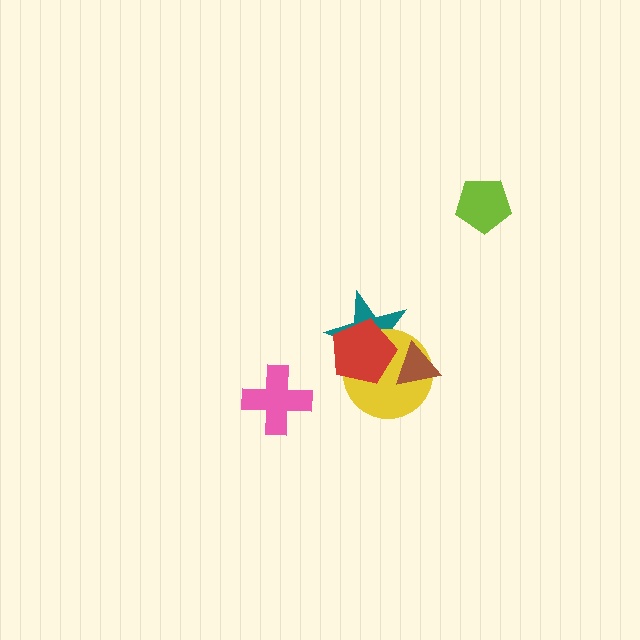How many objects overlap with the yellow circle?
3 objects overlap with the yellow circle.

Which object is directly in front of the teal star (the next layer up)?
The yellow circle is directly in front of the teal star.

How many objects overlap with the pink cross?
0 objects overlap with the pink cross.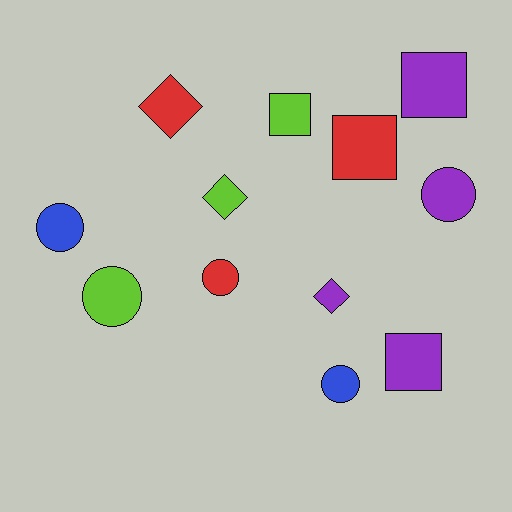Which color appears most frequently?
Purple, with 4 objects.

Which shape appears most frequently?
Circle, with 5 objects.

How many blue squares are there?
There are no blue squares.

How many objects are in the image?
There are 12 objects.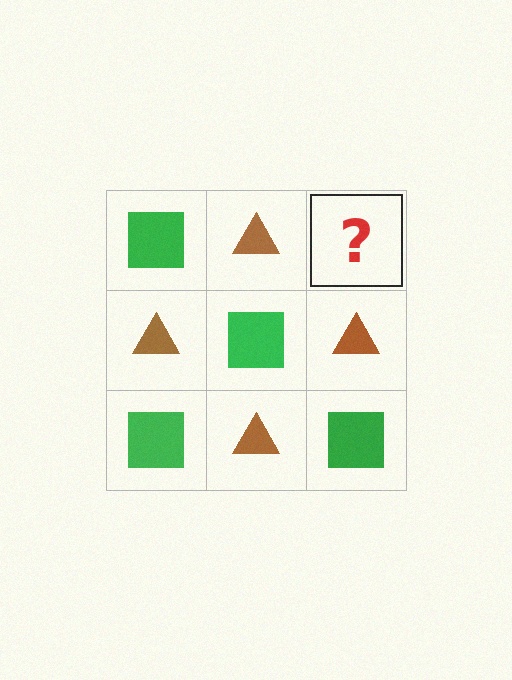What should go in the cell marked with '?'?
The missing cell should contain a green square.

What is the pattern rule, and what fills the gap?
The rule is that it alternates green square and brown triangle in a checkerboard pattern. The gap should be filled with a green square.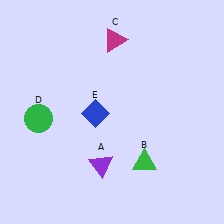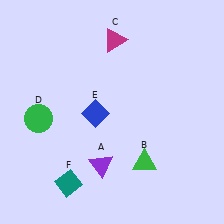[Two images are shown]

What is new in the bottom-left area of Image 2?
A teal diamond (F) was added in the bottom-left area of Image 2.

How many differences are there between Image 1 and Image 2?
There is 1 difference between the two images.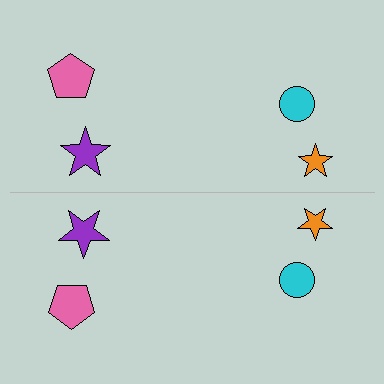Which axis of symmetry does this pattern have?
The pattern has a horizontal axis of symmetry running through the center of the image.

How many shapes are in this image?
There are 8 shapes in this image.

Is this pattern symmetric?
Yes, this pattern has bilateral (reflection) symmetry.